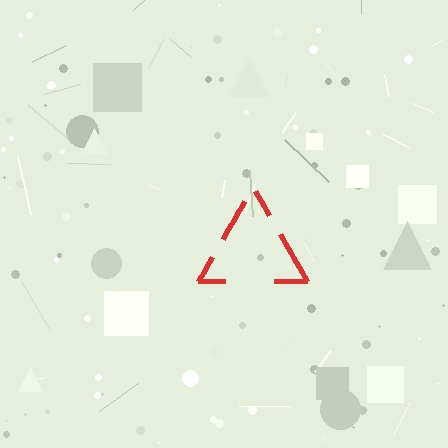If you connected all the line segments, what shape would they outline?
They would outline a triangle.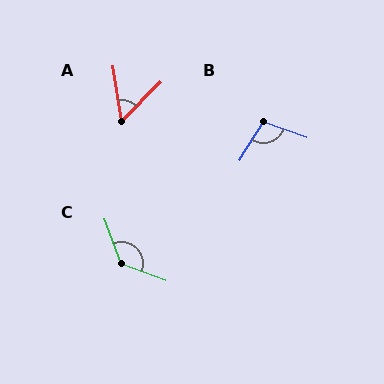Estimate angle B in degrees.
Approximately 102 degrees.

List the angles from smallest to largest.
A (53°), B (102°), C (130°).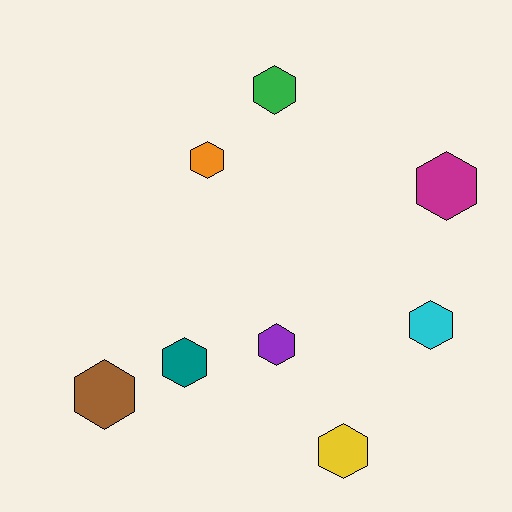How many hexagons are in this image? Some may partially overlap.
There are 8 hexagons.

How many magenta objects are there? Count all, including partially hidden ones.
There is 1 magenta object.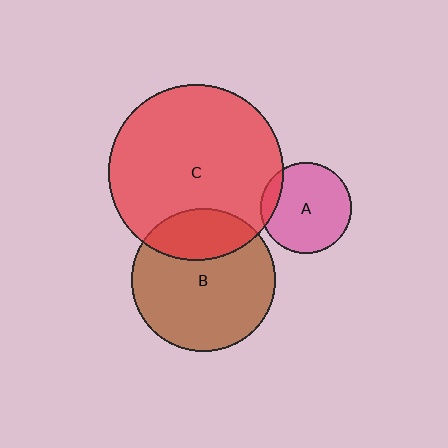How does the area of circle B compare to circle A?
Approximately 2.5 times.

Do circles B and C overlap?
Yes.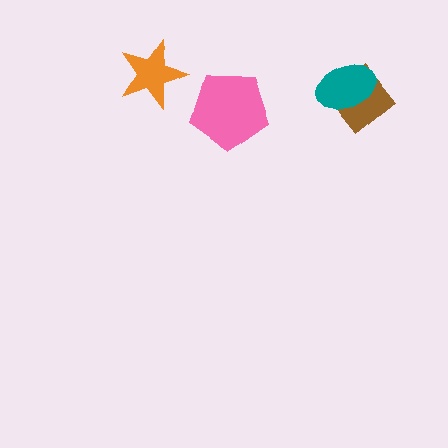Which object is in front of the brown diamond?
The teal ellipse is in front of the brown diamond.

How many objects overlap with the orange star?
0 objects overlap with the orange star.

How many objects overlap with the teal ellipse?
1 object overlaps with the teal ellipse.